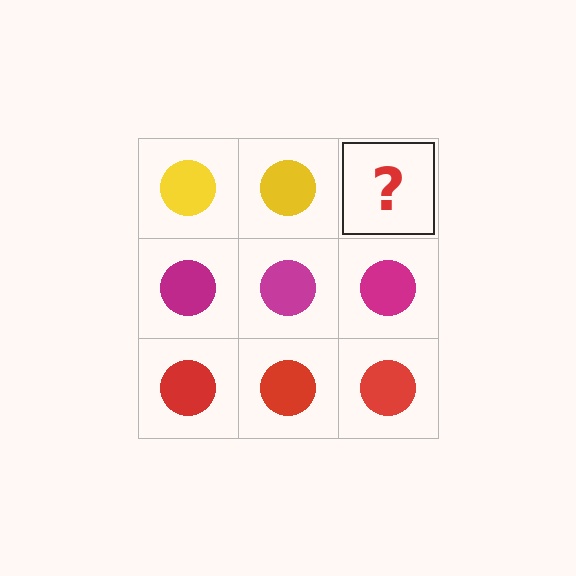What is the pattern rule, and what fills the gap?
The rule is that each row has a consistent color. The gap should be filled with a yellow circle.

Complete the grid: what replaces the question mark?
The question mark should be replaced with a yellow circle.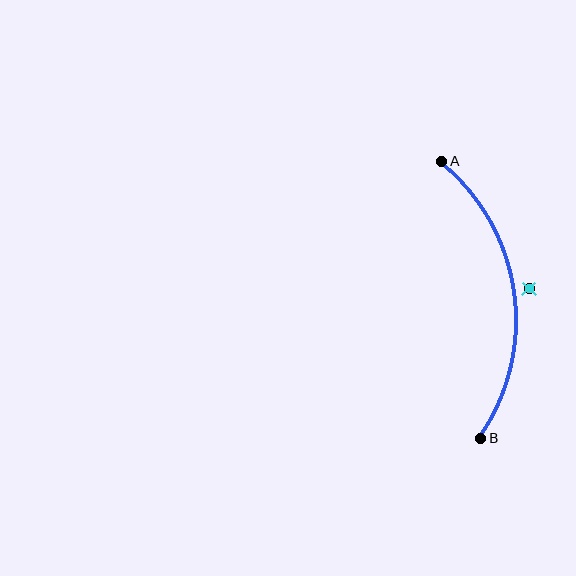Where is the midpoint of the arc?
The arc midpoint is the point on the curve farthest from the straight line joining A and B. It sits to the right of that line.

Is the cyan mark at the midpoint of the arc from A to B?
No — the cyan mark does not lie on the arc at all. It sits slightly outside the curve.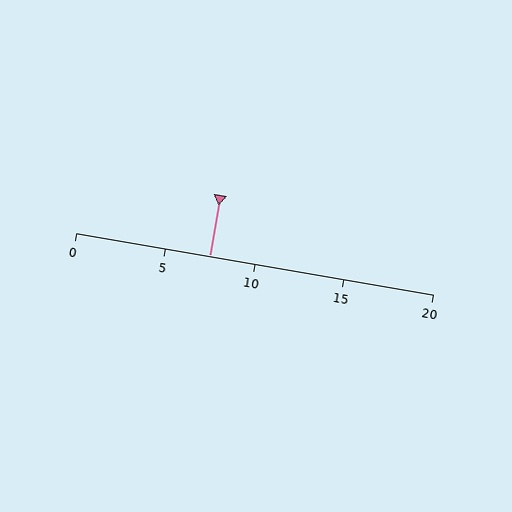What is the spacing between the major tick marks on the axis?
The major ticks are spaced 5 apart.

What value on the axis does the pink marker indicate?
The marker indicates approximately 7.5.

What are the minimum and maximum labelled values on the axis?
The axis runs from 0 to 20.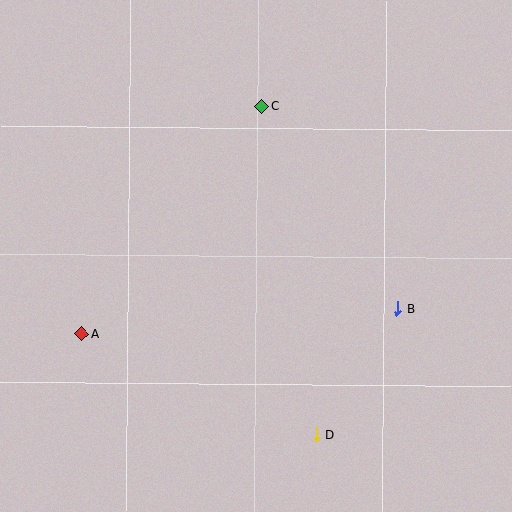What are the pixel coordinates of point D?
Point D is at (316, 434).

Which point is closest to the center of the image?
Point C at (262, 106) is closest to the center.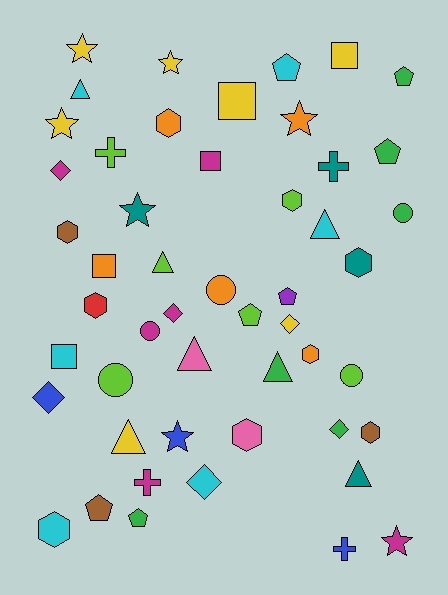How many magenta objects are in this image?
There are 6 magenta objects.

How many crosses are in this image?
There are 4 crosses.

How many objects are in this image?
There are 50 objects.